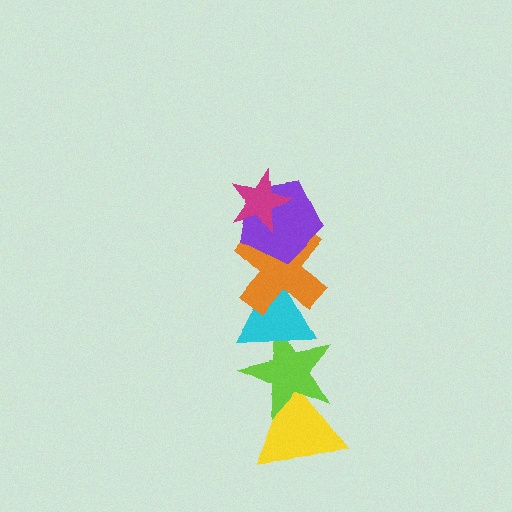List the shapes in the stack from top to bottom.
From top to bottom: the magenta star, the purple pentagon, the orange cross, the cyan triangle, the lime star, the yellow triangle.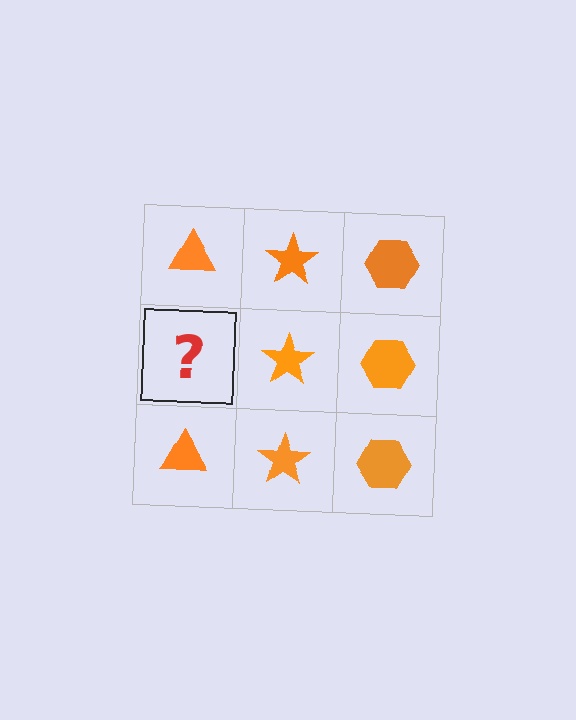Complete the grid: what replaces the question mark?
The question mark should be replaced with an orange triangle.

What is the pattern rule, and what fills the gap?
The rule is that each column has a consistent shape. The gap should be filled with an orange triangle.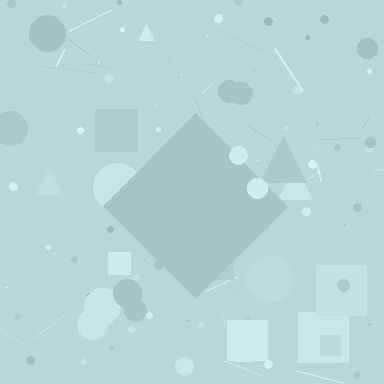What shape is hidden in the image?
A diamond is hidden in the image.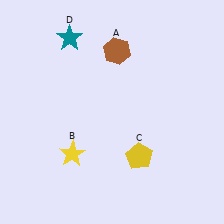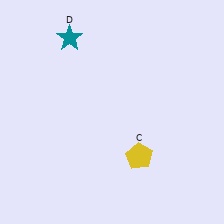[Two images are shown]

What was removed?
The yellow star (B), the brown hexagon (A) were removed in Image 2.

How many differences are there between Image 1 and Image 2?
There are 2 differences between the two images.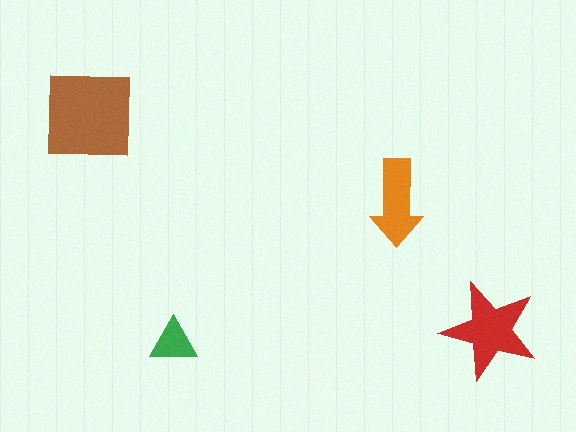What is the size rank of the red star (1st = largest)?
2nd.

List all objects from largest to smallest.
The brown square, the red star, the orange arrow, the green triangle.